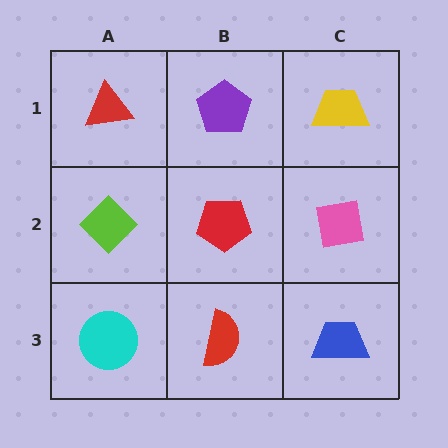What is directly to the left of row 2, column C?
A red pentagon.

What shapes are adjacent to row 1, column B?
A red pentagon (row 2, column B), a red triangle (row 1, column A), a yellow trapezoid (row 1, column C).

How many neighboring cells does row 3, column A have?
2.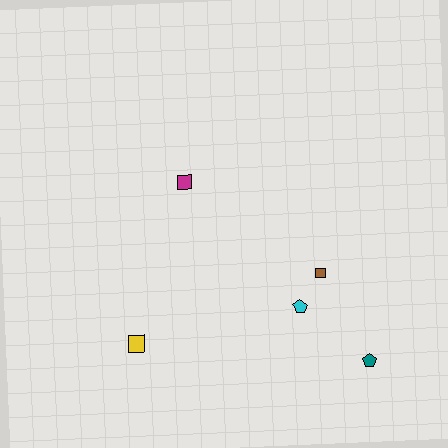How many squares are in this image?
There are 3 squares.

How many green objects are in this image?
There are no green objects.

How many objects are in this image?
There are 5 objects.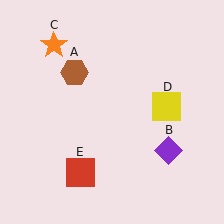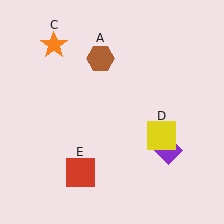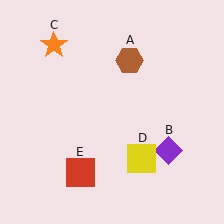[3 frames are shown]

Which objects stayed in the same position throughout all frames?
Purple diamond (object B) and orange star (object C) and red square (object E) remained stationary.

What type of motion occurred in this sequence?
The brown hexagon (object A), yellow square (object D) rotated clockwise around the center of the scene.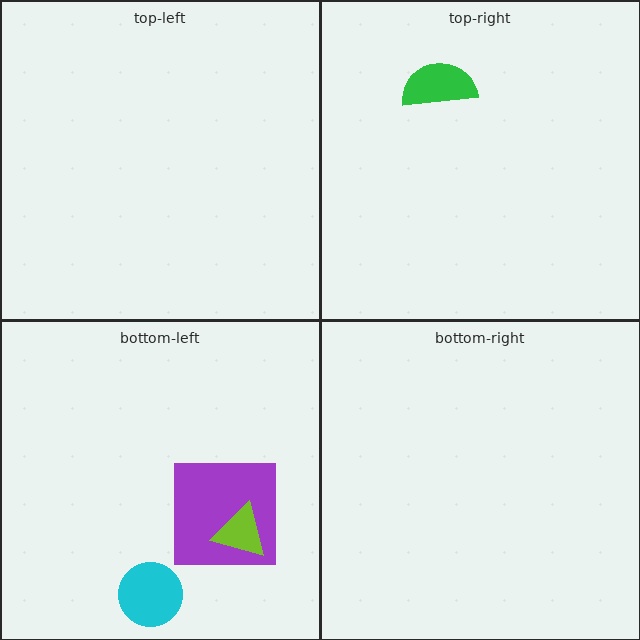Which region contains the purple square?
The bottom-left region.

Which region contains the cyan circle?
The bottom-left region.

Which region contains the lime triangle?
The bottom-left region.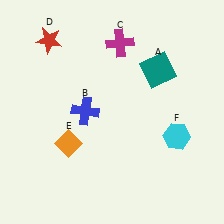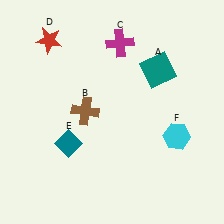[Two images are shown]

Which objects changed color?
B changed from blue to brown. E changed from orange to teal.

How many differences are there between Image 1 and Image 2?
There are 2 differences between the two images.